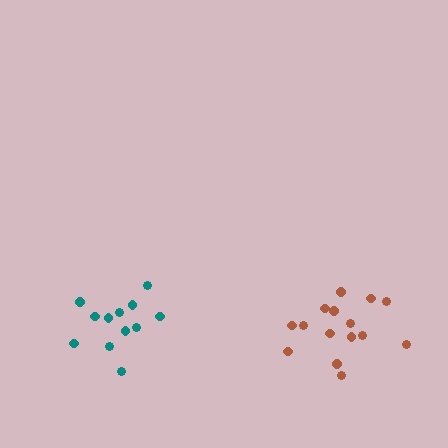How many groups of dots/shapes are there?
There are 2 groups.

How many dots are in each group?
Group 1: 12 dots, Group 2: 15 dots (27 total).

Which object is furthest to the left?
The teal cluster is leftmost.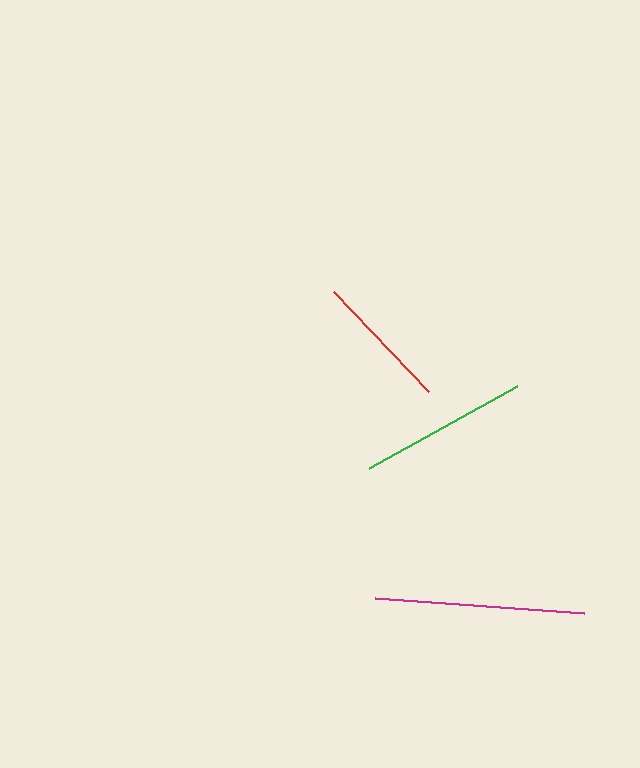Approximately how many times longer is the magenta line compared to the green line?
The magenta line is approximately 1.2 times the length of the green line.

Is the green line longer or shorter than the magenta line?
The magenta line is longer than the green line.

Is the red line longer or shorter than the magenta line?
The magenta line is longer than the red line.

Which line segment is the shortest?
The red line is the shortest at approximately 139 pixels.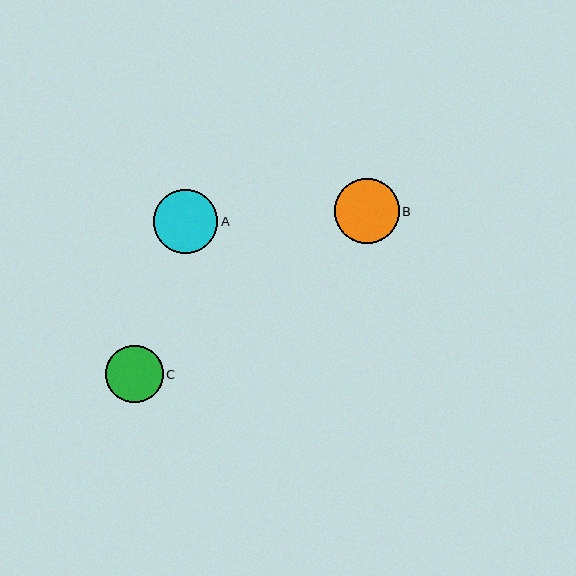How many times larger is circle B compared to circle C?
Circle B is approximately 1.1 times the size of circle C.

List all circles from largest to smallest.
From largest to smallest: B, A, C.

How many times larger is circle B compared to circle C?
Circle B is approximately 1.1 times the size of circle C.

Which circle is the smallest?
Circle C is the smallest with a size of approximately 58 pixels.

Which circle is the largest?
Circle B is the largest with a size of approximately 65 pixels.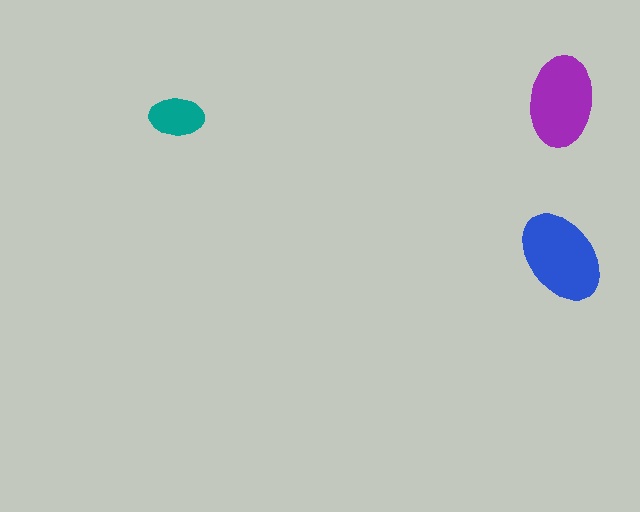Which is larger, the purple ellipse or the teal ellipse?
The purple one.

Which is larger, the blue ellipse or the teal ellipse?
The blue one.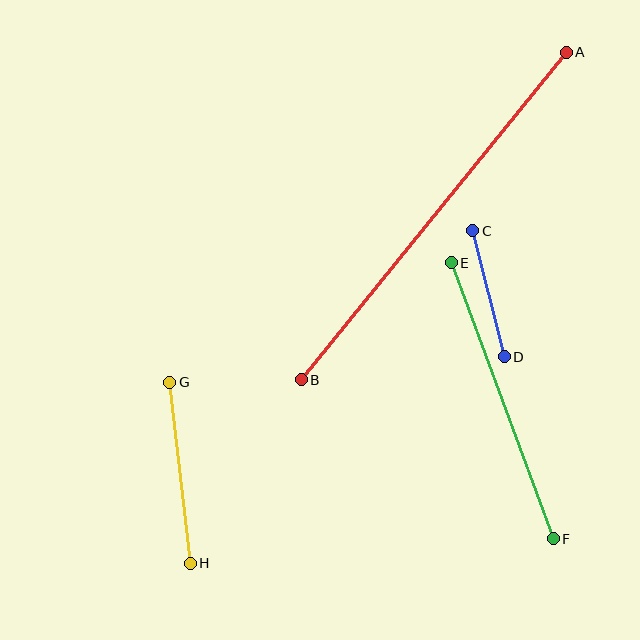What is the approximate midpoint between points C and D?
The midpoint is at approximately (488, 294) pixels.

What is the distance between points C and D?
The distance is approximately 130 pixels.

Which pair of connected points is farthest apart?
Points A and B are farthest apart.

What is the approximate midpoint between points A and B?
The midpoint is at approximately (434, 216) pixels.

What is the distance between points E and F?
The distance is approximately 294 pixels.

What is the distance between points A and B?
The distance is approximately 421 pixels.